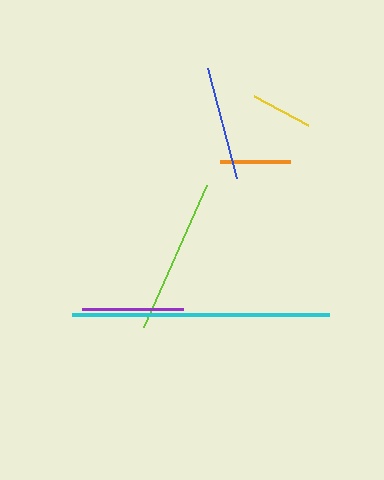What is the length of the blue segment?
The blue segment is approximately 113 pixels long.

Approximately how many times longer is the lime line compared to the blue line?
The lime line is approximately 1.4 times the length of the blue line.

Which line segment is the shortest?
The yellow line is the shortest at approximately 61 pixels.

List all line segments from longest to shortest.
From longest to shortest: cyan, lime, blue, purple, orange, yellow.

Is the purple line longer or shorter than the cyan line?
The cyan line is longer than the purple line.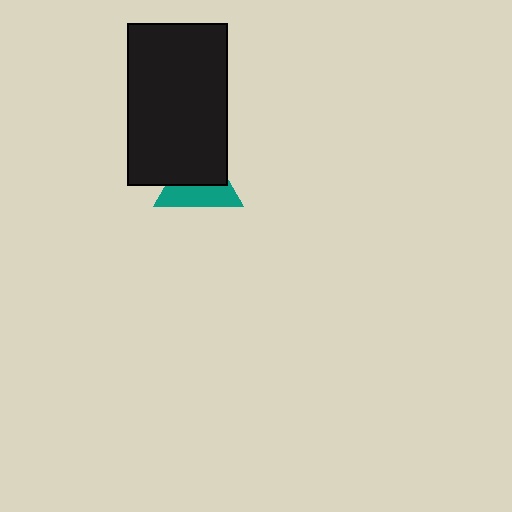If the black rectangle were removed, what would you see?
You would see the complete teal triangle.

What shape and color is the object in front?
The object in front is a black rectangle.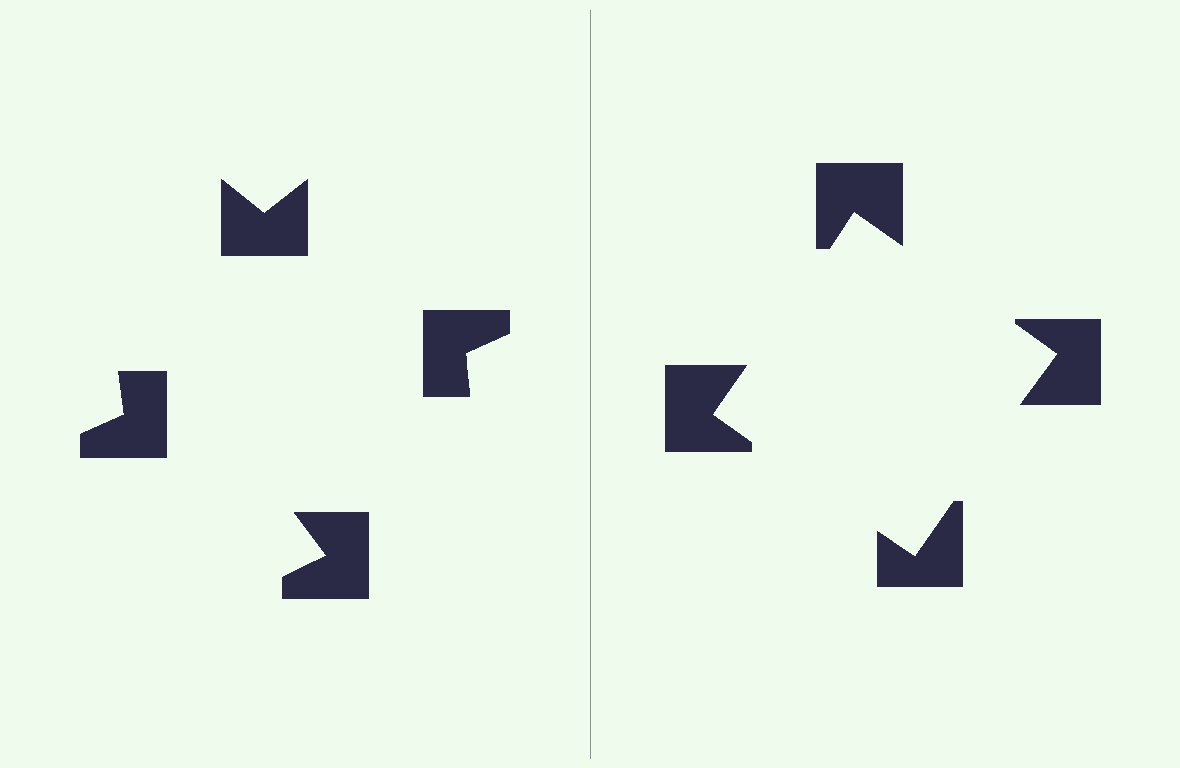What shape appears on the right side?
An illusory square.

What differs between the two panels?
The notched squares are positioned identically on both sides; only the wedge orientations differ. On the right they align to a square; on the left they are misaligned.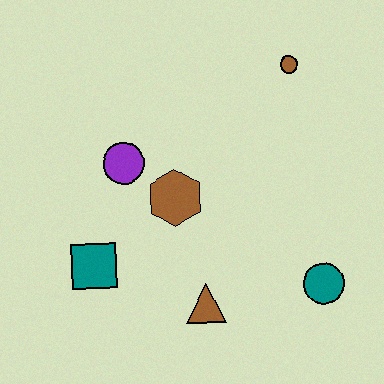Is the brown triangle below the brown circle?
Yes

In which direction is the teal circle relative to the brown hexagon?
The teal circle is to the right of the brown hexagon.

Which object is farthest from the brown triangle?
The brown circle is farthest from the brown triangle.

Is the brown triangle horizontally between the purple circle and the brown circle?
Yes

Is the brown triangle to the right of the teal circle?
No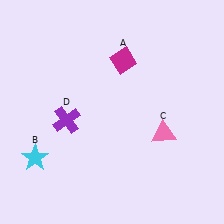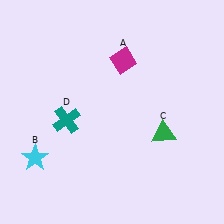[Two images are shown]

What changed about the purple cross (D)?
In Image 1, D is purple. In Image 2, it changed to teal.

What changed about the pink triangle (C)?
In Image 1, C is pink. In Image 2, it changed to green.